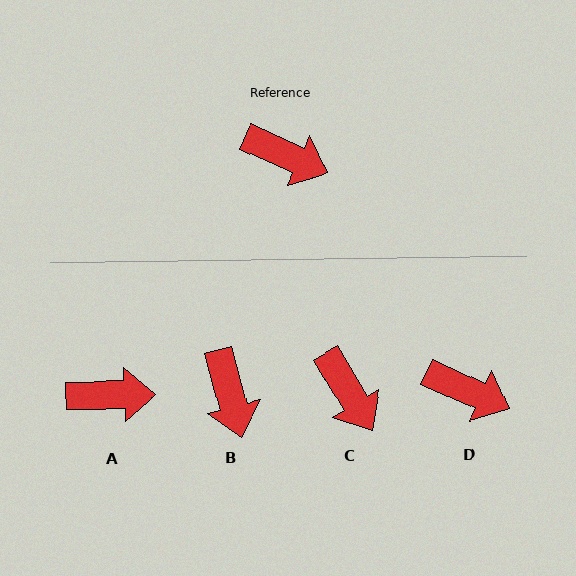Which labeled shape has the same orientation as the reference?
D.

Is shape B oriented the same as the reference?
No, it is off by about 51 degrees.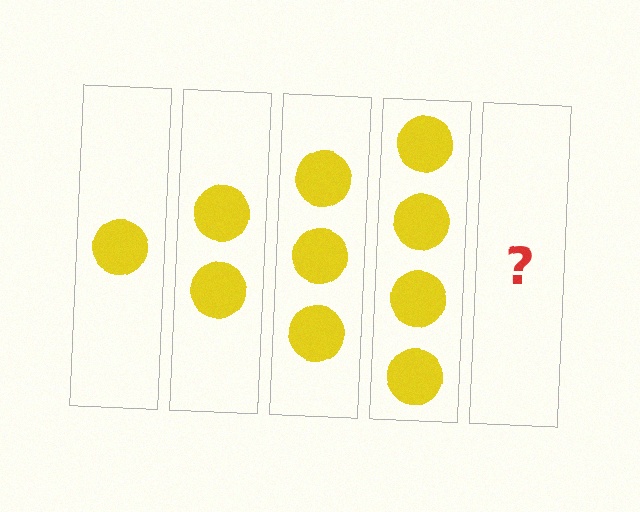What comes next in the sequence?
The next element should be 5 circles.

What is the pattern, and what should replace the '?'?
The pattern is that each step adds one more circle. The '?' should be 5 circles.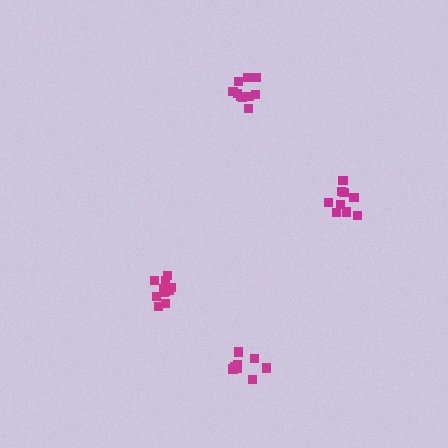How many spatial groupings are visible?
There are 4 spatial groupings.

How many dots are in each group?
Group 1: 9 dots, Group 2: 9 dots, Group 3: 11 dots, Group 4: 10 dots (39 total).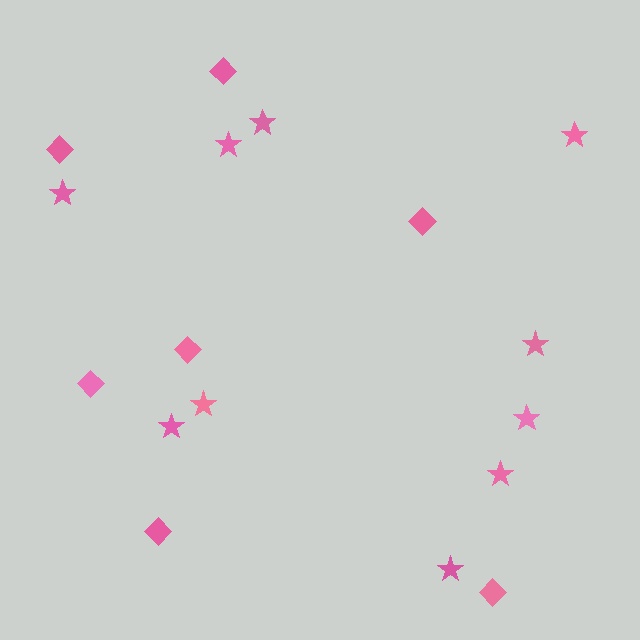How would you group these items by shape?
There are 2 groups: one group of diamonds (7) and one group of stars (10).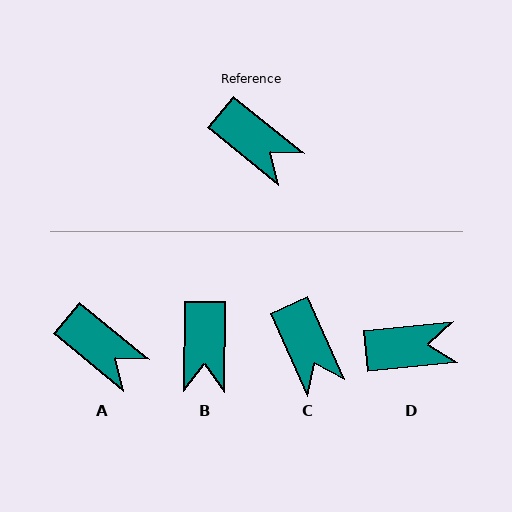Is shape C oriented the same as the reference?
No, it is off by about 27 degrees.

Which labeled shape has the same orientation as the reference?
A.